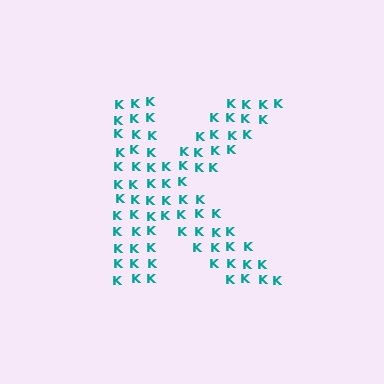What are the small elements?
The small elements are letter K's.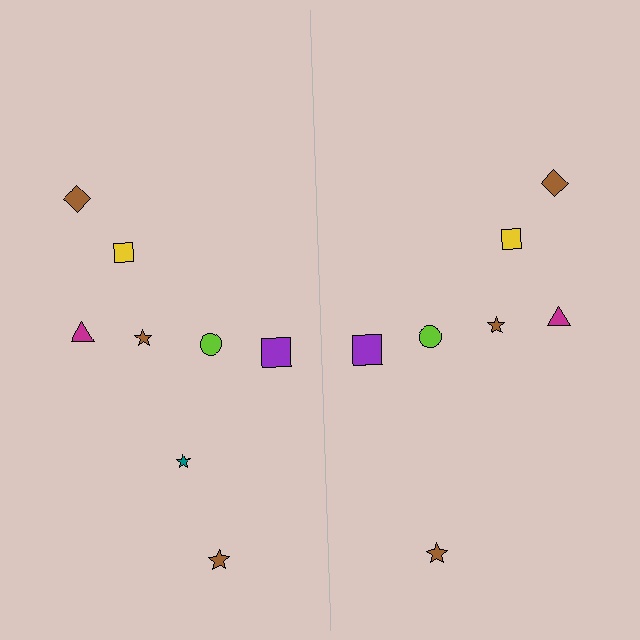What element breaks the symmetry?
A teal star is missing from the right side.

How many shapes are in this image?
There are 15 shapes in this image.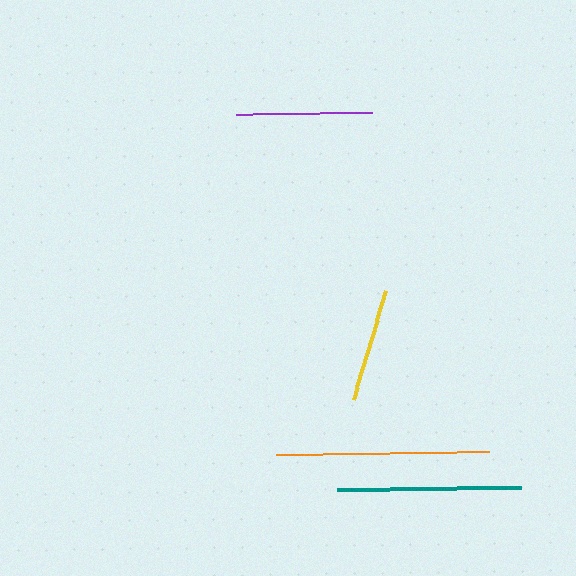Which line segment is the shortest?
The yellow line is the shortest at approximately 113 pixels.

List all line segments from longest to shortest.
From longest to shortest: orange, teal, purple, yellow.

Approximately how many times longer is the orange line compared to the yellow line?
The orange line is approximately 1.9 times the length of the yellow line.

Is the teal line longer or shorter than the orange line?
The orange line is longer than the teal line.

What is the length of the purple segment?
The purple segment is approximately 136 pixels long.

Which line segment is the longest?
The orange line is the longest at approximately 212 pixels.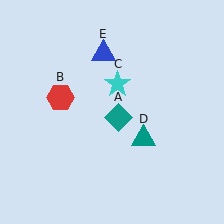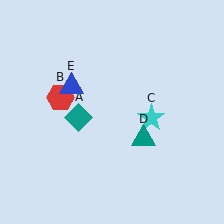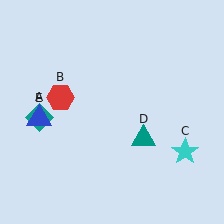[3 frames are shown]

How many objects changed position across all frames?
3 objects changed position: teal diamond (object A), cyan star (object C), blue triangle (object E).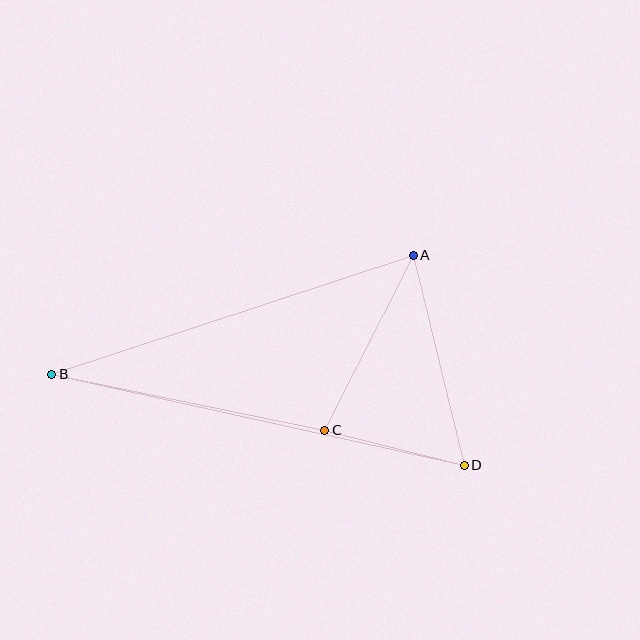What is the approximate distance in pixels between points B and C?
The distance between B and C is approximately 279 pixels.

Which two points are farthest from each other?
Points B and D are farthest from each other.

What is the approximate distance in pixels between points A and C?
The distance between A and C is approximately 196 pixels.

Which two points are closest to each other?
Points C and D are closest to each other.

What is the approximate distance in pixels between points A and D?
The distance between A and D is approximately 216 pixels.